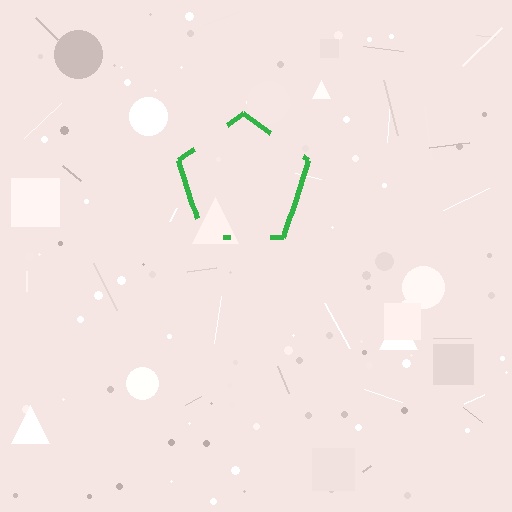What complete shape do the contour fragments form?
The contour fragments form a pentagon.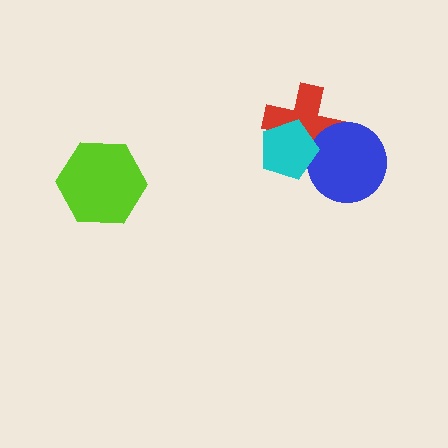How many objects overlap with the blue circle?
2 objects overlap with the blue circle.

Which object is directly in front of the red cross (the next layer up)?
The blue circle is directly in front of the red cross.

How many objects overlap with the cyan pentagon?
2 objects overlap with the cyan pentagon.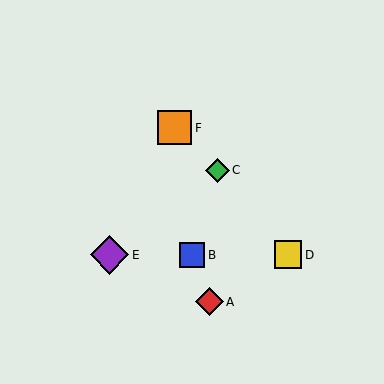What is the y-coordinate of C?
Object C is at y≈170.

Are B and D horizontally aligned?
Yes, both are at y≈255.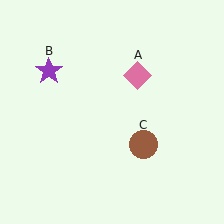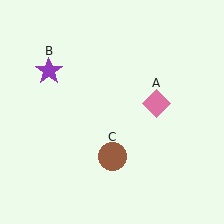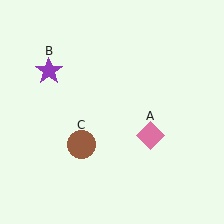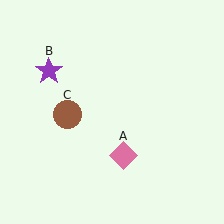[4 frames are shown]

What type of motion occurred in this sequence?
The pink diamond (object A), brown circle (object C) rotated clockwise around the center of the scene.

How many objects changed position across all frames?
2 objects changed position: pink diamond (object A), brown circle (object C).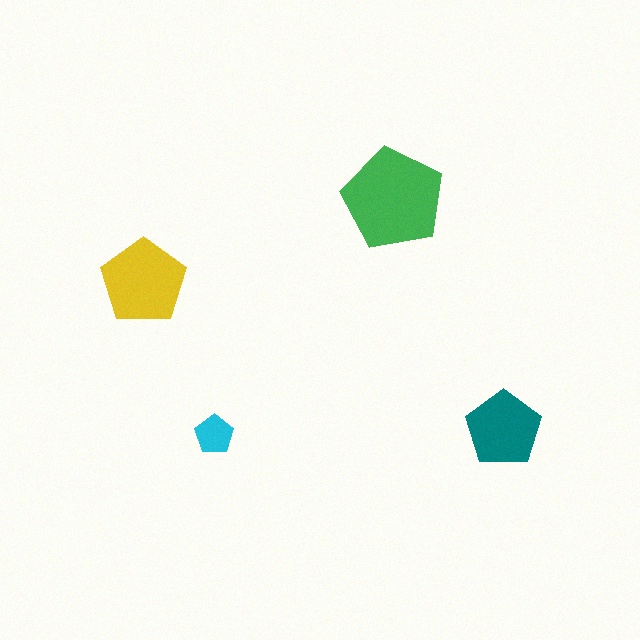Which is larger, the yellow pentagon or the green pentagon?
The green one.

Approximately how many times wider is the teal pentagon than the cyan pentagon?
About 2 times wider.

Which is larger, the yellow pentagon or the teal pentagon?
The yellow one.